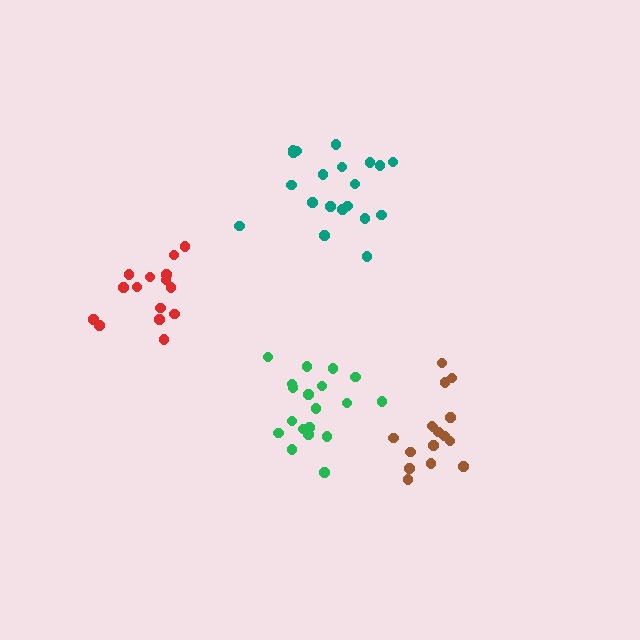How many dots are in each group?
Group 1: 16 dots, Group 2: 15 dots, Group 3: 19 dots, Group 4: 20 dots (70 total).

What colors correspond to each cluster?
The clusters are colored: brown, red, green, teal.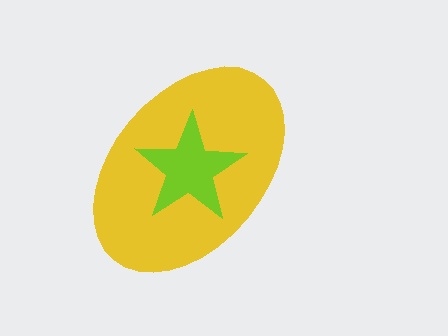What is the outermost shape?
The yellow ellipse.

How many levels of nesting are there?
2.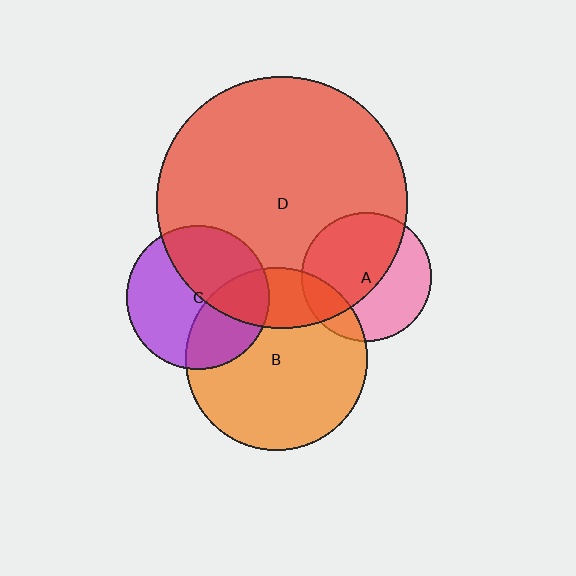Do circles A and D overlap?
Yes.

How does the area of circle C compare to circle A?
Approximately 1.2 times.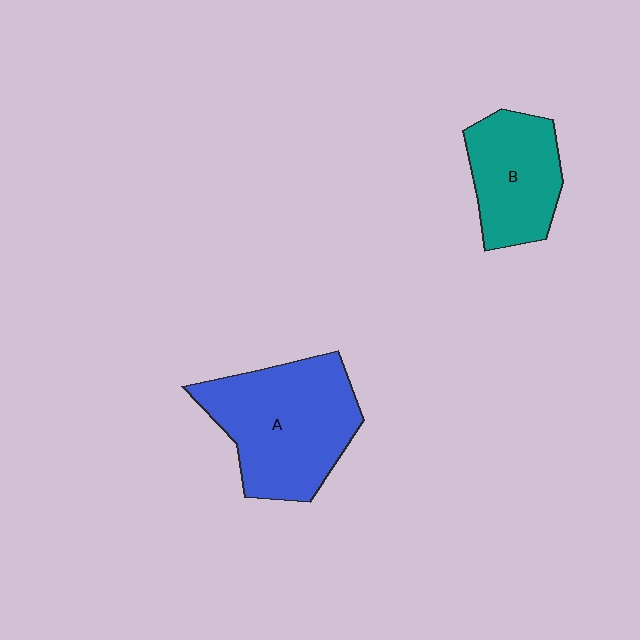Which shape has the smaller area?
Shape B (teal).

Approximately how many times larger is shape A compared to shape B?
Approximately 1.5 times.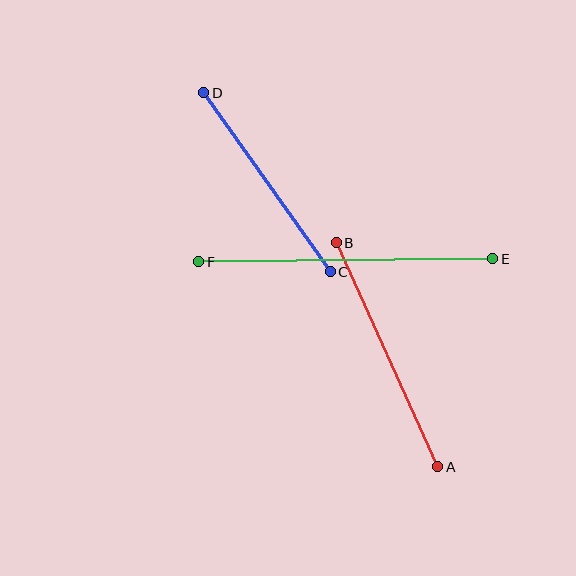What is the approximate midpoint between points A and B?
The midpoint is at approximately (387, 355) pixels.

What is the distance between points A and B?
The distance is approximately 246 pixels.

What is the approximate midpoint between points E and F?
The midpoint is at approximately (346, 260) pixels.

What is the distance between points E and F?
The distance is approximately 294 pixels.